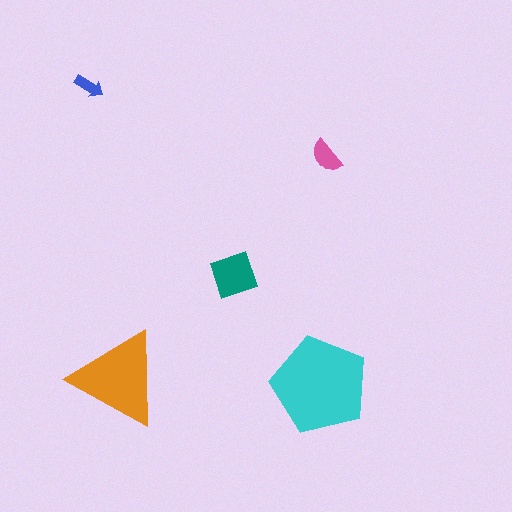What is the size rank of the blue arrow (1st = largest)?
5th.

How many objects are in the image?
There are 5 objects in the image.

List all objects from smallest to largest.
The blue arrow, the pink semicircle, the teal diamond, the orange triangle, the cyan pentagon.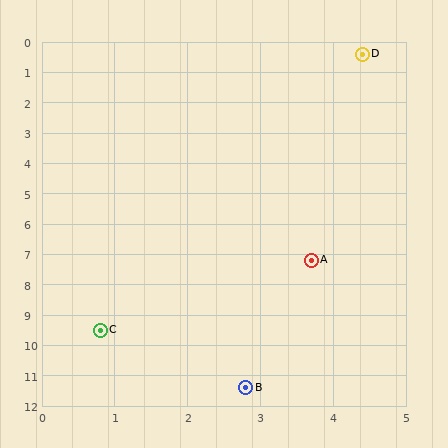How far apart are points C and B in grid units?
Points C and B are about 2.8 grid units apart.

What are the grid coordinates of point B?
Point B is at approximately (2.8, 11.4).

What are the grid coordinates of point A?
Point A is at approximately (3.7, 7.2).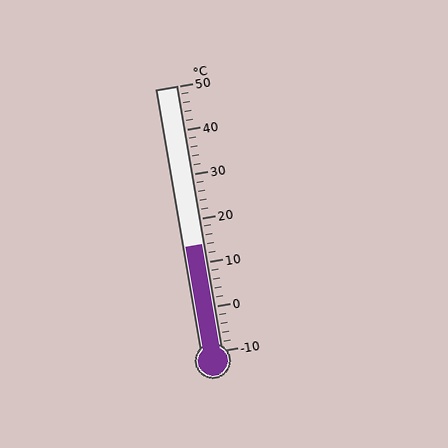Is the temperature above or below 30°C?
The temperature is below 30°C.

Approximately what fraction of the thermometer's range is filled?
The thermometer is filled to approximately 40% of its range.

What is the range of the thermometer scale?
The thermometer scale ranges from -10°C to 50°C.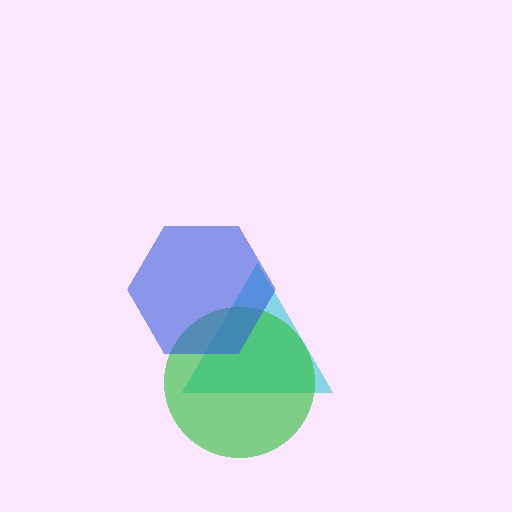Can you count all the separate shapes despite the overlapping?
Yes, there are 3 separate shapes.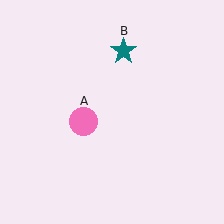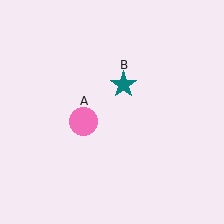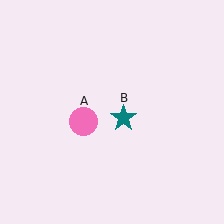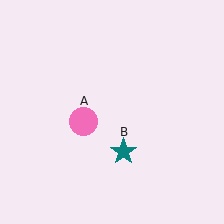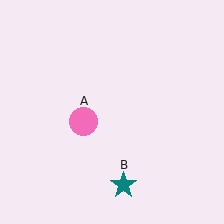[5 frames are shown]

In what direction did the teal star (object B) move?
The teal star (object B) moved down.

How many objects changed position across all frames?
1 object changed position: teal star (object B).